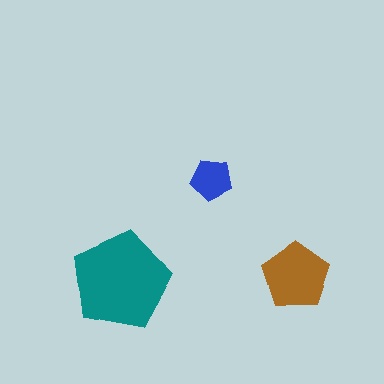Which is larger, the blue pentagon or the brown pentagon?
The brown one.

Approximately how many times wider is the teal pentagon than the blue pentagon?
About 2.5 times wider.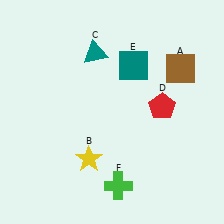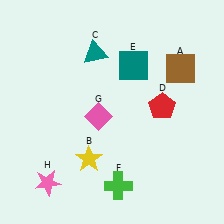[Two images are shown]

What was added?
A pink diamond (G), a pink star (H) were added in Image 2.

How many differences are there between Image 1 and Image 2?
There are 2 differences between the two images.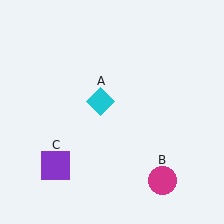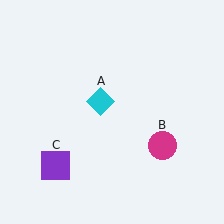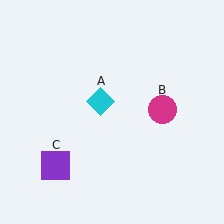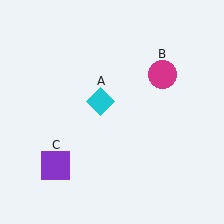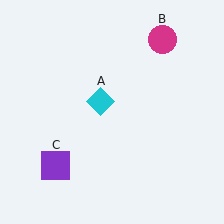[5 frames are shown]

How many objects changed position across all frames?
1 object changed position: magenta circle (object B).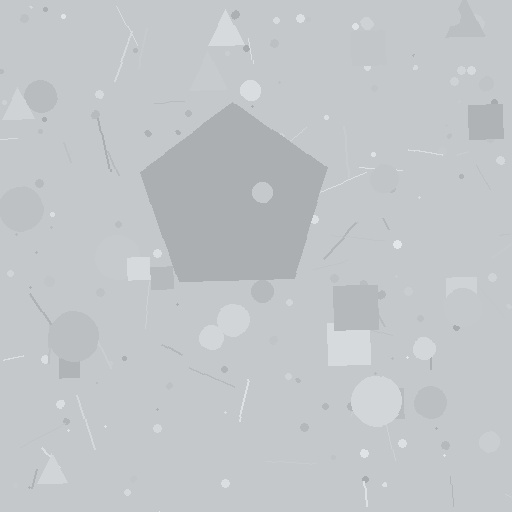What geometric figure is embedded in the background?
A pentagon is embedded in the background.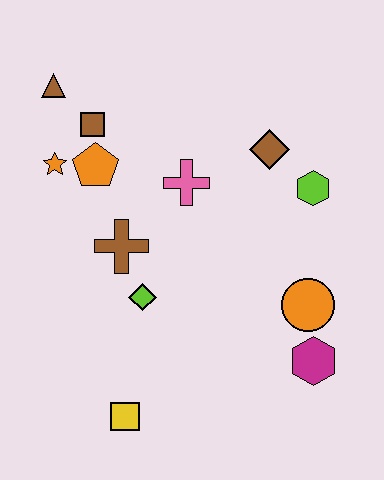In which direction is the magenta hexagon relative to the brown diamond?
The magenta hexagon is below the brown diamond.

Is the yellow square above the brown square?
No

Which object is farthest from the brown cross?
The magenta hexagon is farthest from the brown cross.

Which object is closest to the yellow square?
The lime diamond is closest to the yellow square.